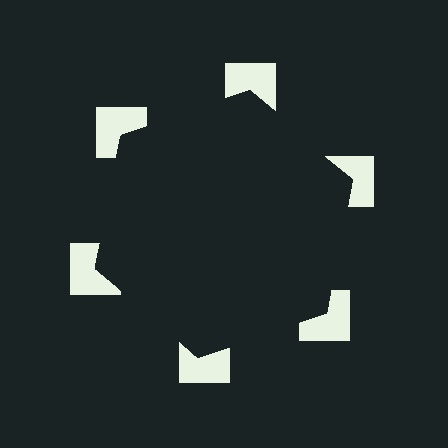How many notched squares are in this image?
There are 6 — one at each vertex of the illusory hexagon.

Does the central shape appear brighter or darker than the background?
It typically appears slightly darker than the background, even though no actual brightness change is drawn.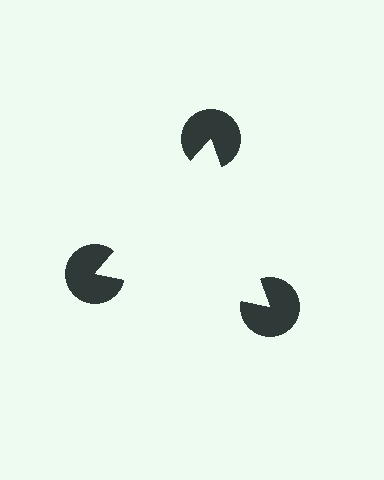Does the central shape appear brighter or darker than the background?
It typically appears slightly brighter than the background, even though no actual brightness change is drawn.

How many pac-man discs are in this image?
There are 3 — one at each vertex of the illusory triangle.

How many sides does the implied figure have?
3 sides.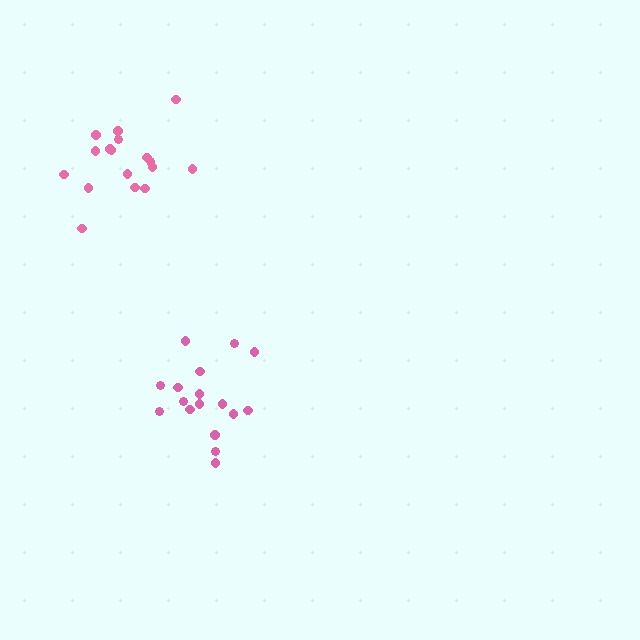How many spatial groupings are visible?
There are 2 spatial groupings.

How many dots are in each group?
Group 1: 17 dots, Group 2: 17 dots (34 total).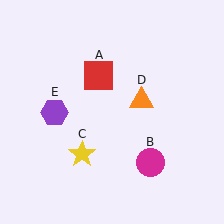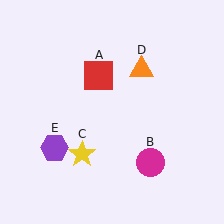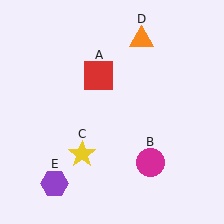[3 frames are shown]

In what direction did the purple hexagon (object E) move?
The purple hexagon (object E) moved down.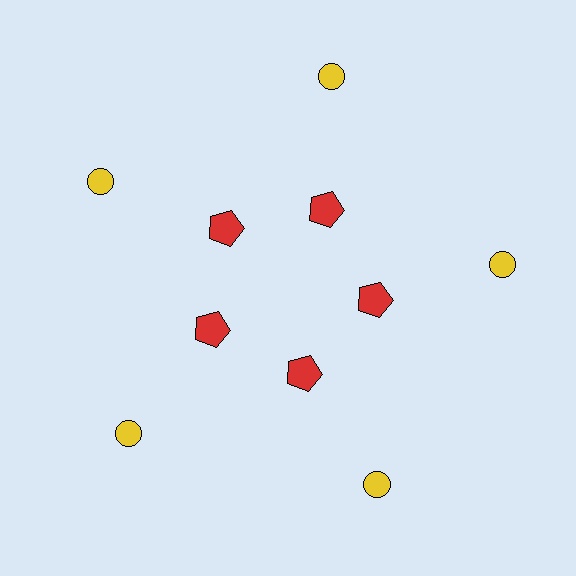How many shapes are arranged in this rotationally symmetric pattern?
There are 10 shapes, arranged in 5 groups of 2.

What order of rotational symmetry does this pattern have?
This pattern has 5-fold rotational symmetry.